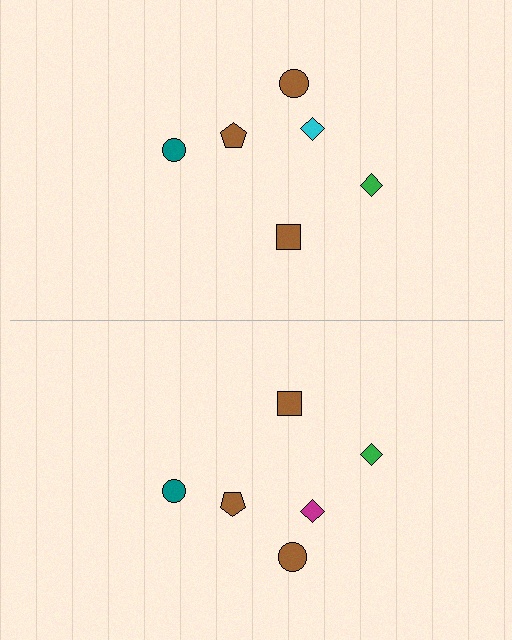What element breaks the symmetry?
The magenta diamond on the bottom side breaks the symmetry — its mirror counterpart is cyan.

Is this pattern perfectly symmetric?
No, the pattern is not perfectly symmetric. The magenta diamond on the bottom side breaks the symmetry — its mirror counterpart is cyan.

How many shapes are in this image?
There are 12 shapes in this image.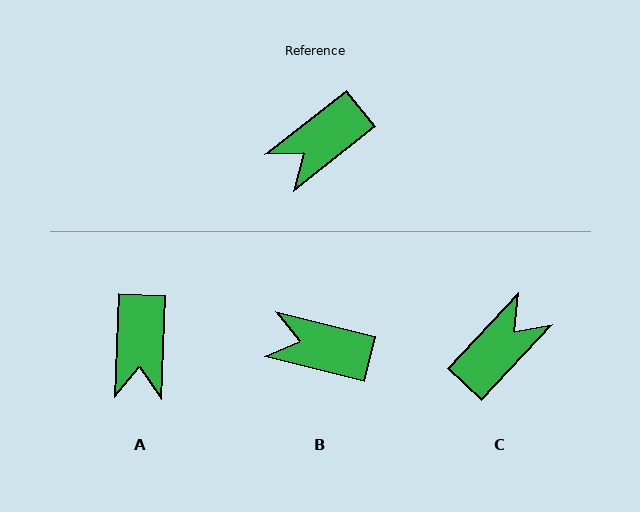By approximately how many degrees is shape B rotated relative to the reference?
Approximately 52 degrees clockwise.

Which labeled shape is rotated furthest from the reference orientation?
C, about 171 degrees away.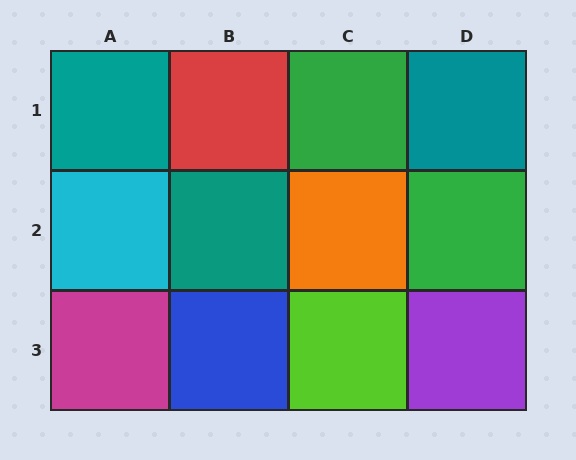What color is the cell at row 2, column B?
Teal.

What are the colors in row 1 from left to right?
Teal, red, green, teal.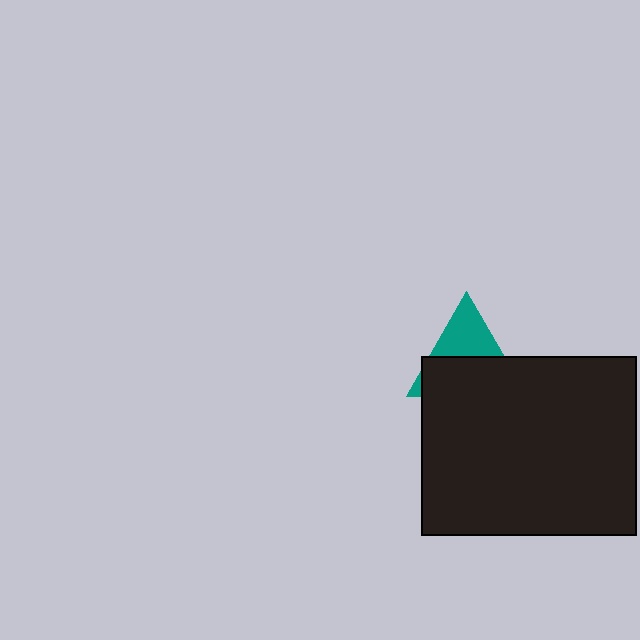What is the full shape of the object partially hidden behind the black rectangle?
The partially hidden object is a teal triangle.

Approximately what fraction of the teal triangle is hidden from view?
Roughly 60% of the teal triangle is hidden behind the black rectangle.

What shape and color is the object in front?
The object in front is a black rectangle.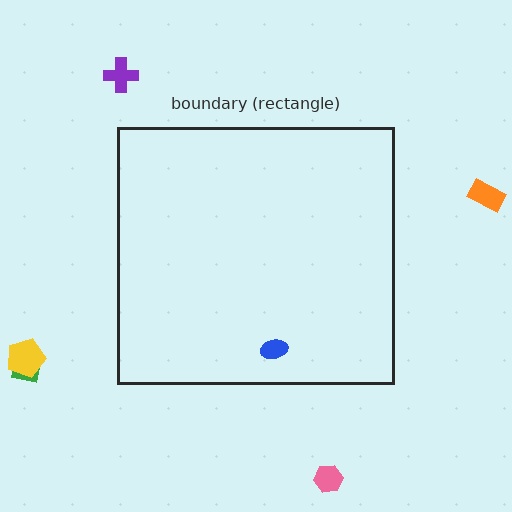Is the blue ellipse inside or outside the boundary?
Inside.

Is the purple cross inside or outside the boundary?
Outside.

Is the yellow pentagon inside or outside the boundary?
Outside.